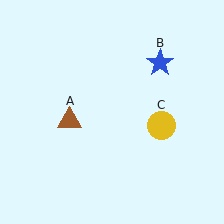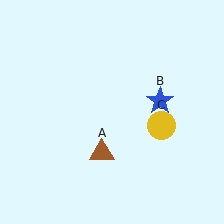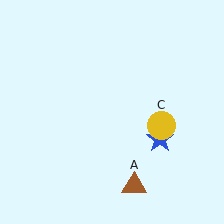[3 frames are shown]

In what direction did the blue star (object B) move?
The blue star (object B) moved down.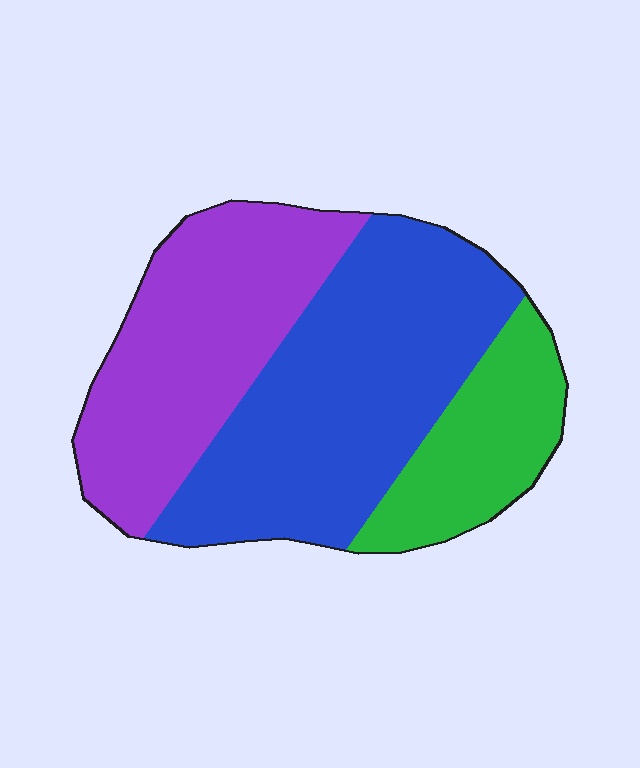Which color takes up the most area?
Blue, at roughly 45%.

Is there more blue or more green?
Blue.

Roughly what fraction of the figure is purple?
Purple covers about 35% of the figure.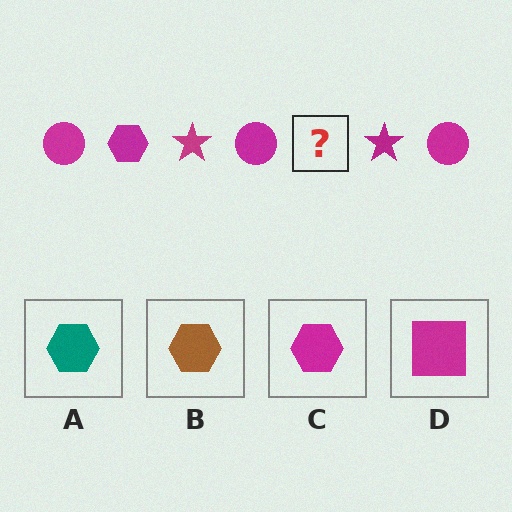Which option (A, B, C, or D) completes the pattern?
C.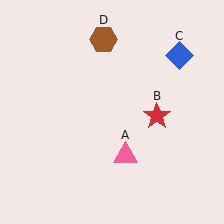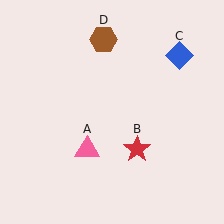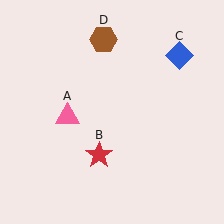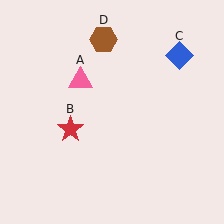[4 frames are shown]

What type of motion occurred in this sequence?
The pink triangle (object A), red star (object B) rotated clockwise around the center of the scene.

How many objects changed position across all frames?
2 objects changed position: pink triangle (object A), red star (object B).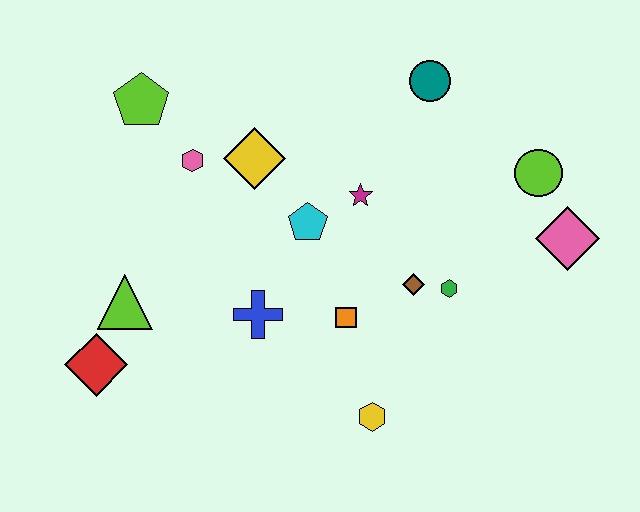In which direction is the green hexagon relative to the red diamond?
The green hexagon is to the right of the red diamond.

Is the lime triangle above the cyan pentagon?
No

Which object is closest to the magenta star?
The cyan pentagon is closest to the magenta star.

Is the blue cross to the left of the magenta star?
Yes